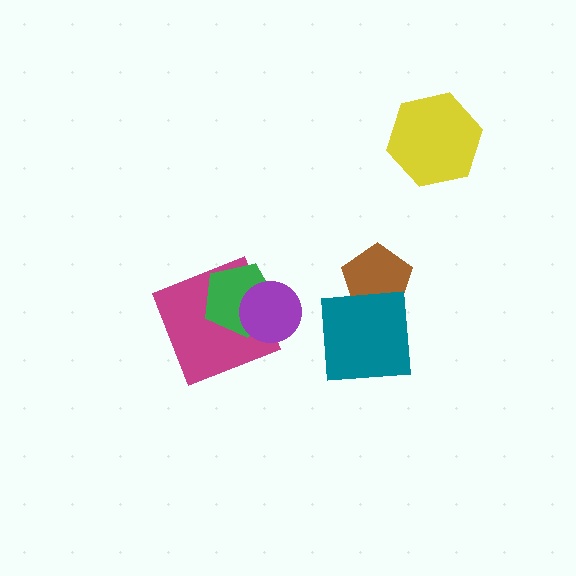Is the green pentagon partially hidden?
Yes, it is partially covered by another shape.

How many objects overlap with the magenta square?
2 objects overlap with the magenta square.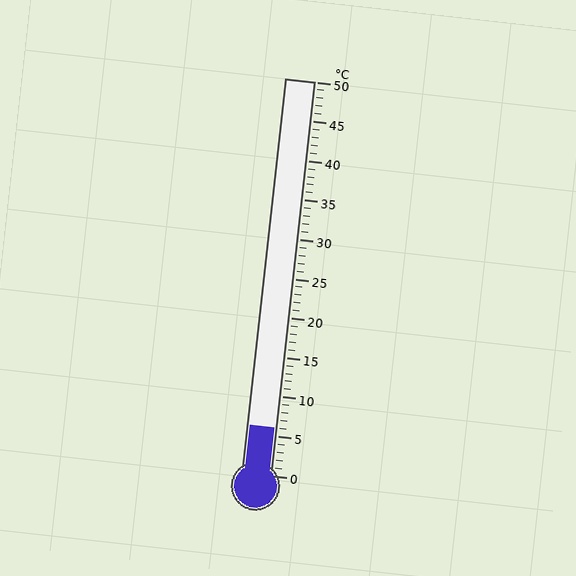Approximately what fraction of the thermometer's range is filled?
The thermometer is filled to approximately 10% of its range.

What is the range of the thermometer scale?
The thermometer scale ranges from 0°C to 50°C.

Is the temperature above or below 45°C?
The temperature is below 45°C.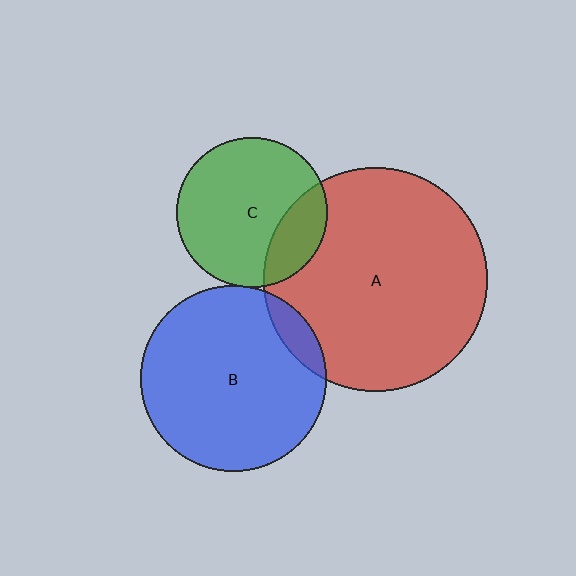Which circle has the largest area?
Circle A (red).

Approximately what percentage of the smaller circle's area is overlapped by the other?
Approximately 5%.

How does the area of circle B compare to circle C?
Approximately 1.5 times.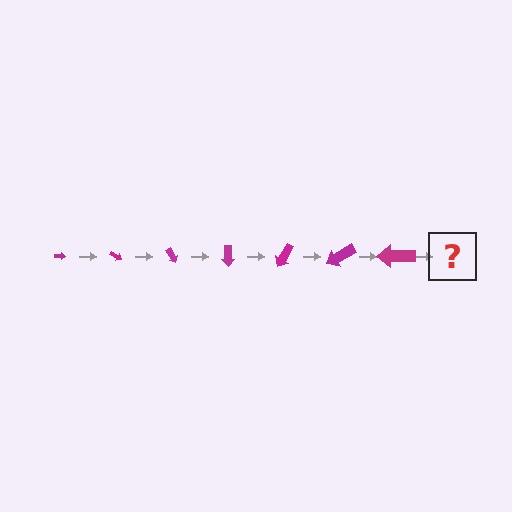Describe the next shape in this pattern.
It should be an arrow, larger than the previous one and rotated 210 degrees from the start.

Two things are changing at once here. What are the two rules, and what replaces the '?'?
The two rules are that the arrow grows larger each step and it rotates 30 degrees each step. The '?' should be an arrow, larger than the previous one and rotated 210 degrees from the start.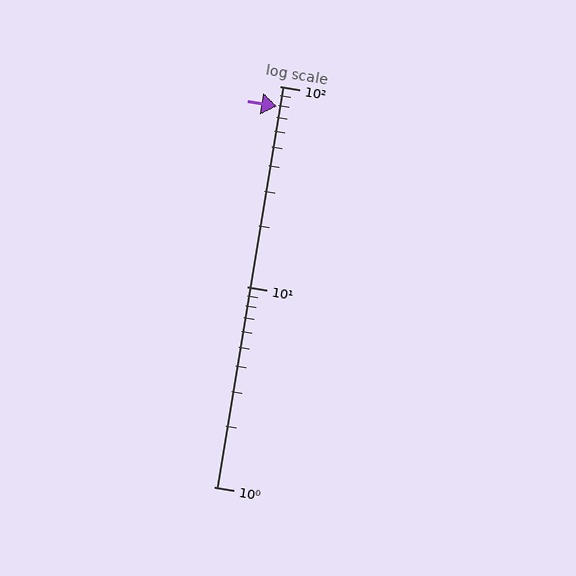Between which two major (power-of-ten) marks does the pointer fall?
The pointer is between 10 and 100.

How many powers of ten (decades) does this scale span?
The scale spans 2 decades, from 1 to 100.